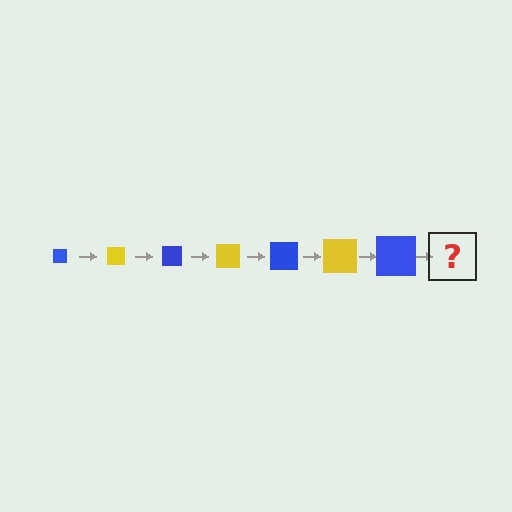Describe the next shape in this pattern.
It should be a yellow square, larger than the previous one.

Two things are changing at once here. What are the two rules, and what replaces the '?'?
The two rules are that the square grows larger each step and the color cycles through blue and yellow. The '?' should be a yellow square, larger than the previous one.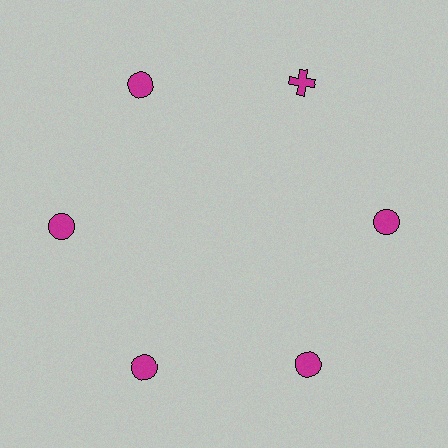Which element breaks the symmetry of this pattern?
The magenta cross at roughly the 1 o'clock position breaks the symmetry. All other shapes are magenta circles.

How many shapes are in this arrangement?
There are 6 shapes arranged in a ring pattern.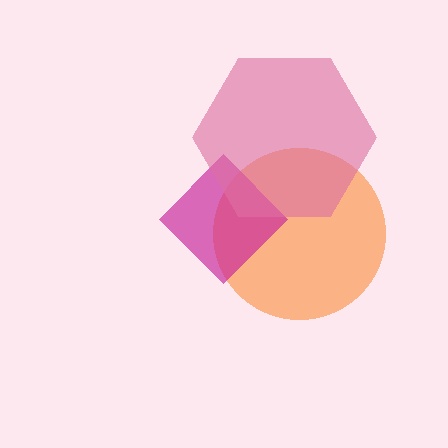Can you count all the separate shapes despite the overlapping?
Yes, there are 3 separate shapes.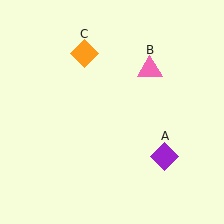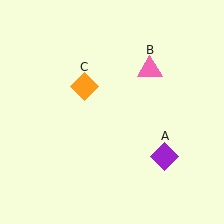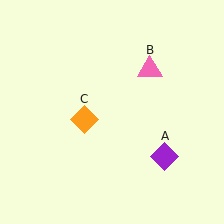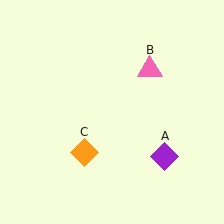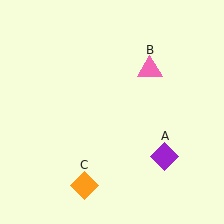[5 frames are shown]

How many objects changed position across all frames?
1 object changed position: orange diamond (object C).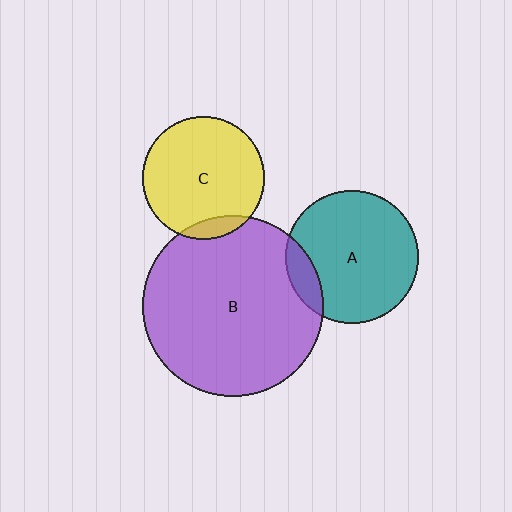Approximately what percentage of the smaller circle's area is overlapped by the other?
Approximately 15%.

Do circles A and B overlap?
Yes.